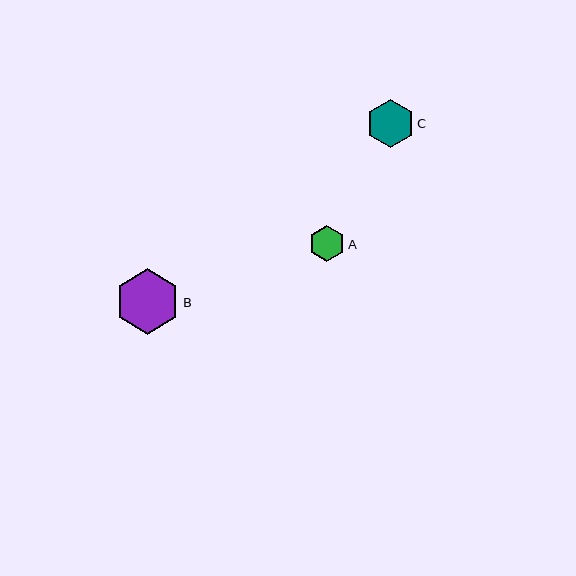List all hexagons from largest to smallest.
From largest to smallest: B, C, A.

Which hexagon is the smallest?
Hexagon A is the smallest with a size of approximately 36 pixels.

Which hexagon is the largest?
Hexagon B is the largest with a size of approximately 65 pixels.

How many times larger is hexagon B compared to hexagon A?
Hexagon B is approximately 1.8 times the size of hexagon A.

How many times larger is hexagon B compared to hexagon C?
Hexagon B is approximately 1.4 times the size of hexagon C.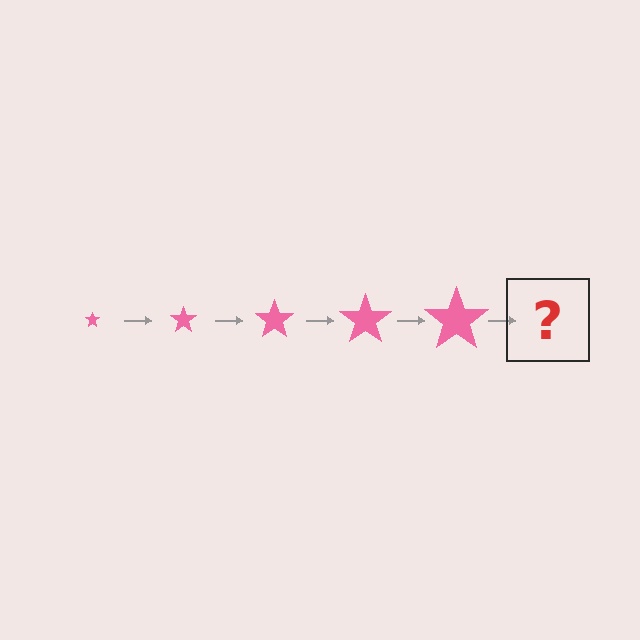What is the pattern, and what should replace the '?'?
The pattern is that the star gets progressively larger each step. The '?' should be a pink star, larger than the previous one.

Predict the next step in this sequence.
The next step is a pink star, larger than the previous one.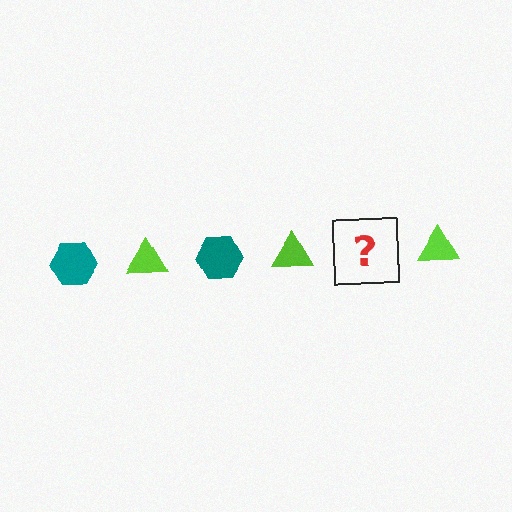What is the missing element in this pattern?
The missing element is a teal hexagon.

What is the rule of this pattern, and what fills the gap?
The rule is that the pattern alternates between teal hexagon and lime triangle. The gap should be filled with a teal hexagon.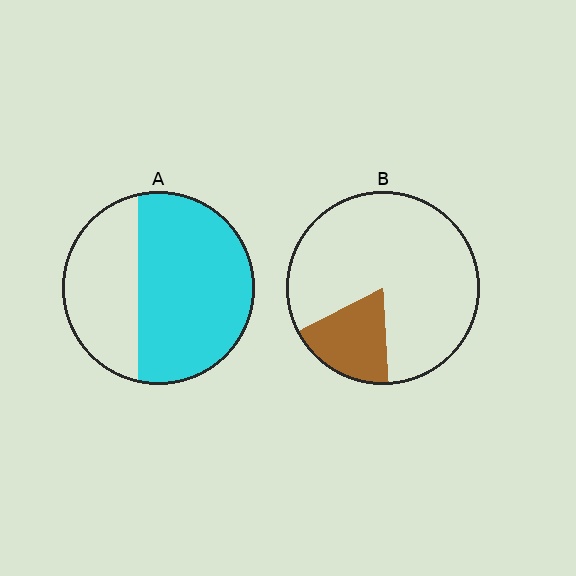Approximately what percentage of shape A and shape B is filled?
A is approximately 65% and B is approximately 20%.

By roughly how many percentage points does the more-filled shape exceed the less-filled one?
By roughly 45 percentage points (A over B).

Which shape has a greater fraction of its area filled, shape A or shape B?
Shape A.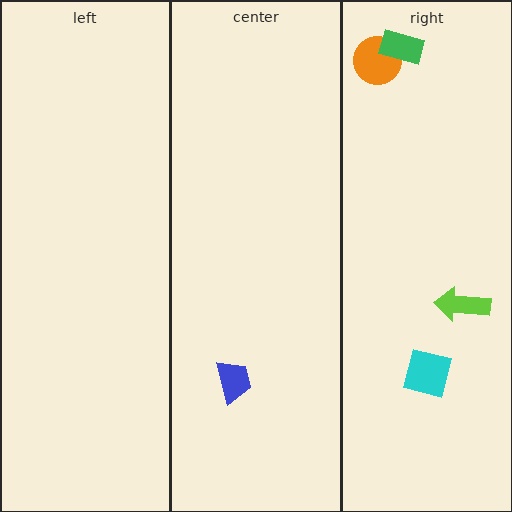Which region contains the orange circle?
The right region.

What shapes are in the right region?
The orange circle, the green rectangle, the lime arrow, the cyan square.